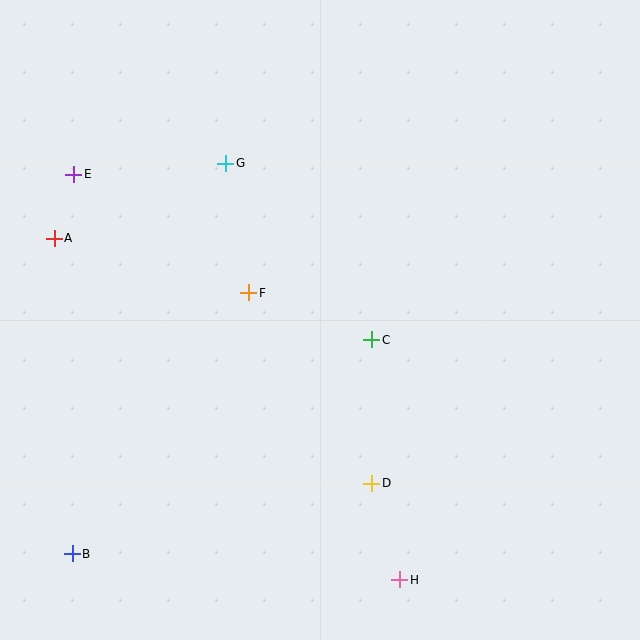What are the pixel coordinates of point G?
Point G is at (226, 163).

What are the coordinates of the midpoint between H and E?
The midpoint between H and E is at (237, 377).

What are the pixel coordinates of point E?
Point E is at (74, 174).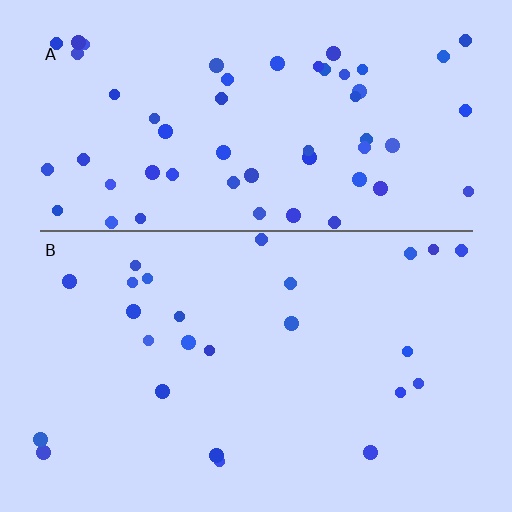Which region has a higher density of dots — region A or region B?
A (the top).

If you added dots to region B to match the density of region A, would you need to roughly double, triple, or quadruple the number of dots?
Approximately double.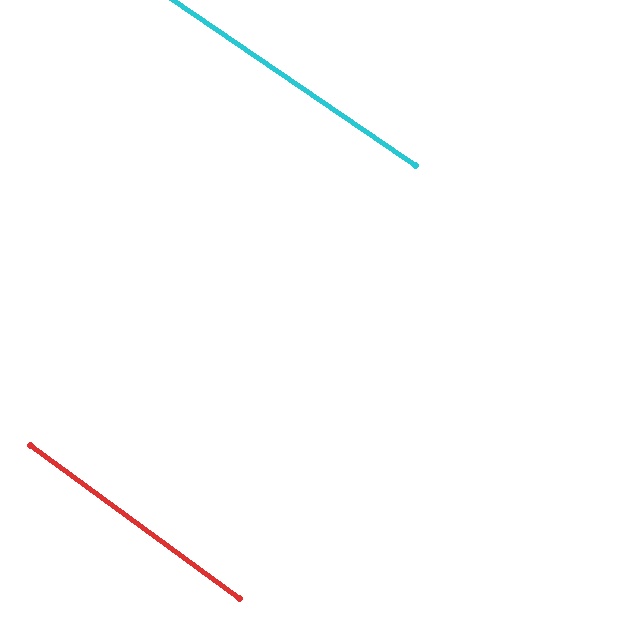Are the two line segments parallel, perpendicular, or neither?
Parallel — their directions differ by only 1.7°.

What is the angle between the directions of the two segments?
Approximately 2 degrees.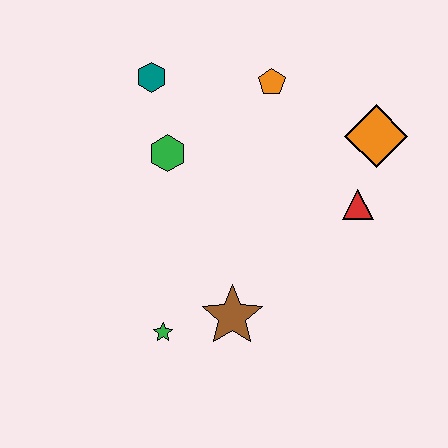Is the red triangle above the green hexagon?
No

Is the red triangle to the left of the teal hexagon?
No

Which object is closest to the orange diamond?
The red triangle is closest to the orange diamond.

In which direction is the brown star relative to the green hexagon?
The brown star is below the green hexagon.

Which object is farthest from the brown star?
The teal hexagon is farthest from the brown star.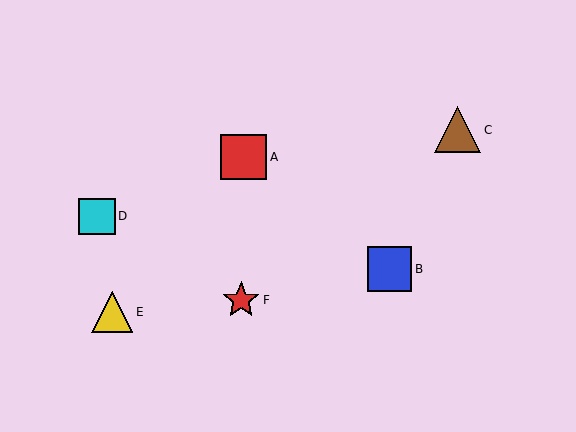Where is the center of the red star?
The center of the red star is at (241, 300).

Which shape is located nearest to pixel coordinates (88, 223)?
The cyan square (labeled D) at (97, 216) is nearest to that location.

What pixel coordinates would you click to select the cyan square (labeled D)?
Click at (97, 216) to select the cyan square D.